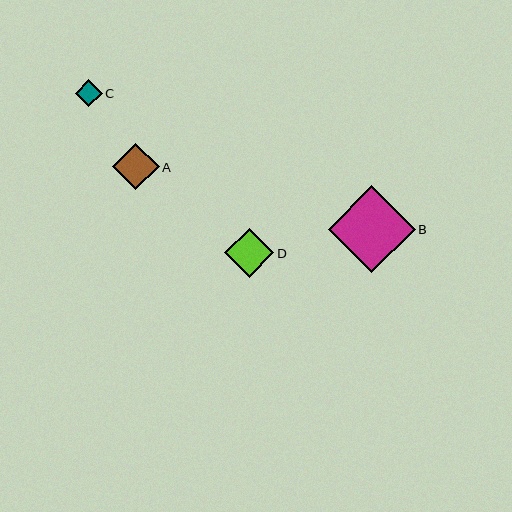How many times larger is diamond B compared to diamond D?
Diamond B is approximately 1.8 times the size of diamond D.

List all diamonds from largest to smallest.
From largest to smallest: B, D, A, C.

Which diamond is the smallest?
Diamond C is the smallest with a size of approximately 27 pixels.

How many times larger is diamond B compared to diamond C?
Diamond B is approximately 3.2 times the size of diamond C.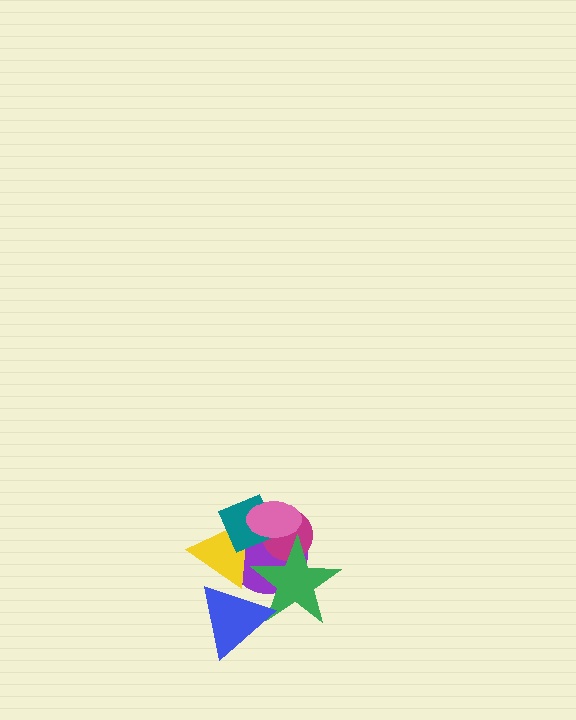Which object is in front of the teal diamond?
The pink ellipse is in front of the teal diamond.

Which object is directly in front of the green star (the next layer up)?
The pink ellipse is directly in front of the green star.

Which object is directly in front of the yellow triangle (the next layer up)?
The green star is directly in front of the yellow triangle.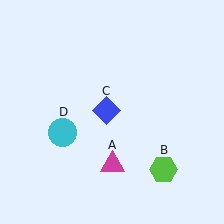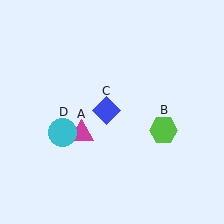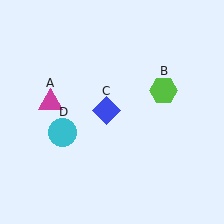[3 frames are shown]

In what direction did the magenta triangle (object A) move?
The magenta triangle (object A) moved up and to the left.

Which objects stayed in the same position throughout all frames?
Blue diamond (object C) and cyan circle (object D) remained stationary.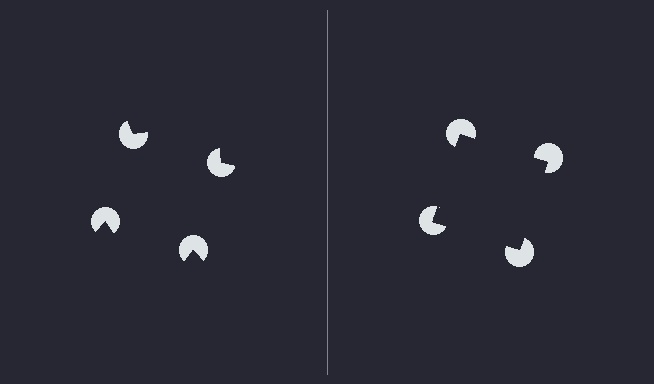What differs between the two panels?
The pac-man discs are positioned identically on both sides; only the wedge orientations differ. On the right they align to a square; on the left they are misaligned.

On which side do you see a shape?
An illusory square appears on the right side. On the left side the wedge cuts are rotated, so no coherent shape forms.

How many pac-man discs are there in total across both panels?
8 — 4 on each side.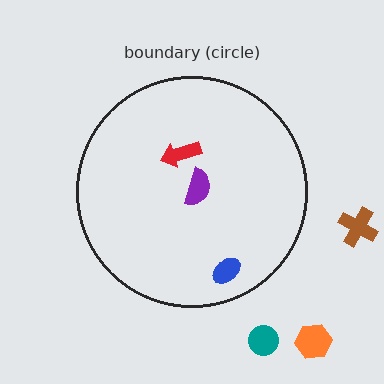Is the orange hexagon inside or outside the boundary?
Outside.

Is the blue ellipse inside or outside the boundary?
Inside.